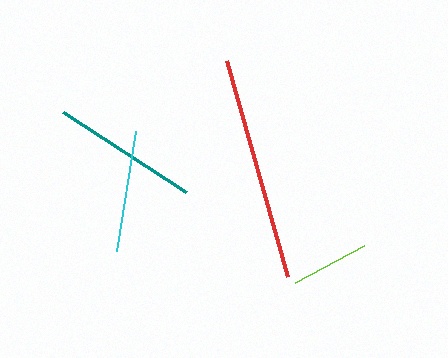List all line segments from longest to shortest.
From longest to shortest: red, teal, cyan, lime.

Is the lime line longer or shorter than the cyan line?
The cyan line is longer than the lime line.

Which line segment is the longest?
The red line is the longest at approximately 225 pixels.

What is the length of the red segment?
The red segment is approximately 225 pixels long.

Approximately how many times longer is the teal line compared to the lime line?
The teal line is approximately 1.9 times the length of the lime line.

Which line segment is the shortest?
The lime line is the shortest at approximately 78 pixels.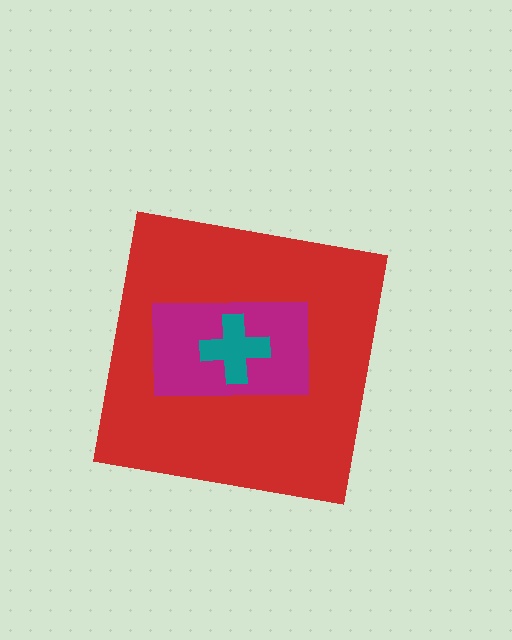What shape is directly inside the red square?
The magenta rectangle.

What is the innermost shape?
The teal cross.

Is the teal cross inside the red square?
Yes.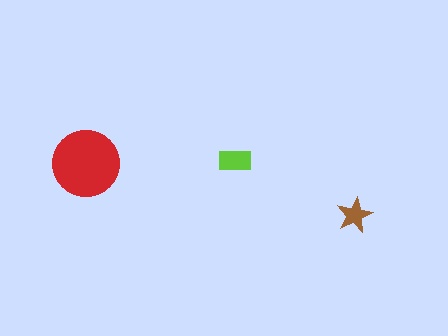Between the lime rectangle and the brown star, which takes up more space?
The lime rectangle.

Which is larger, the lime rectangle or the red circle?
The red circle.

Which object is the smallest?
The brown star.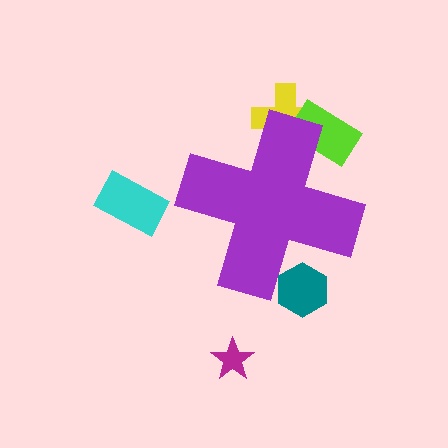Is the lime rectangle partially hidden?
Yes, the lime rectangle is partially hidden behind the purple cross.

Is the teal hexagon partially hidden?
Yes, the teal hexagon is partially hidden behind the purple cross.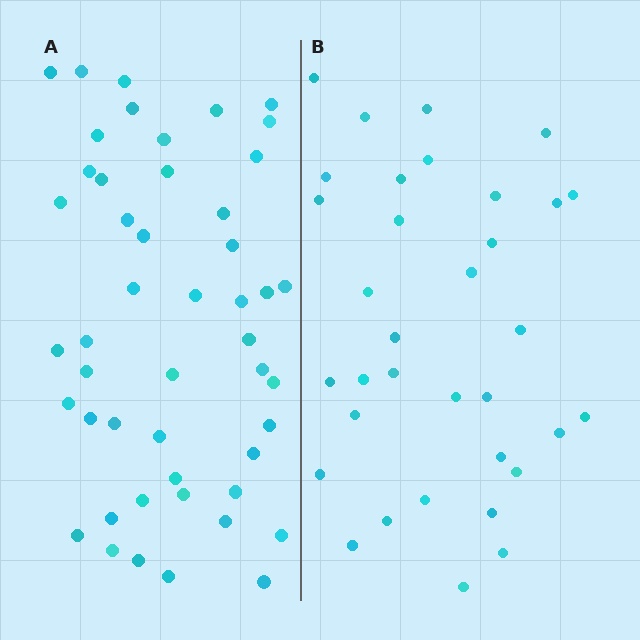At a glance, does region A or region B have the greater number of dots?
Region A (the left region) has more dots.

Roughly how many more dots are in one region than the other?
Region A has approximately 15 more dots than region B.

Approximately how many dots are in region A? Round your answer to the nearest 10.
About 50 dots. (The exact count is 48, which rounds to 50.)